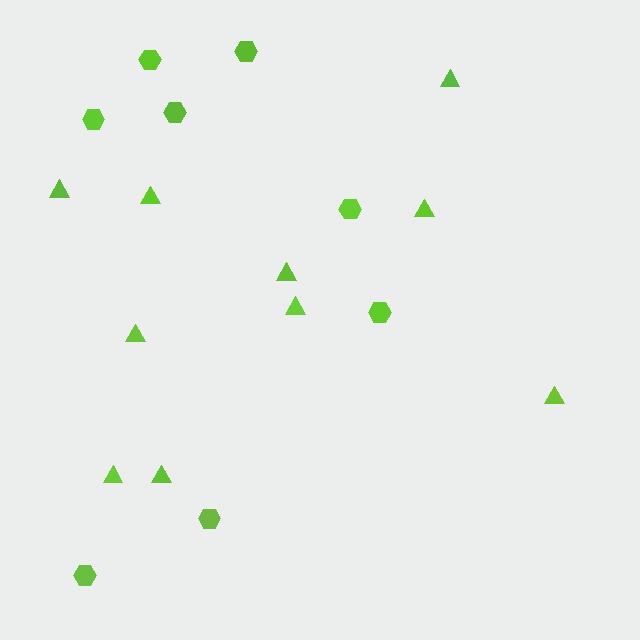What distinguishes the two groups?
There are 2 groups: one group of triangles (10) and one group of hexagons (8).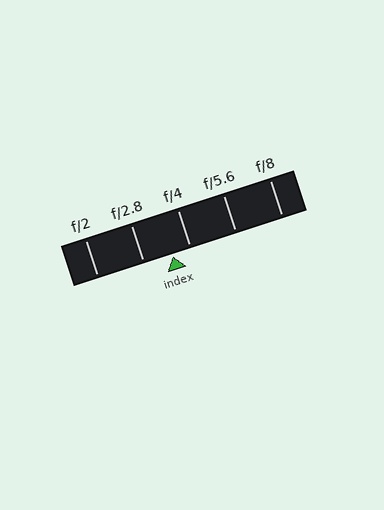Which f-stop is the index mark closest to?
The index mark is closest to f/4.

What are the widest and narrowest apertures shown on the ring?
The widest aperture shown is f/2 and the narrowest is f/8.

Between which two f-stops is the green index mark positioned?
The index mark is between f/2.8 and f/4.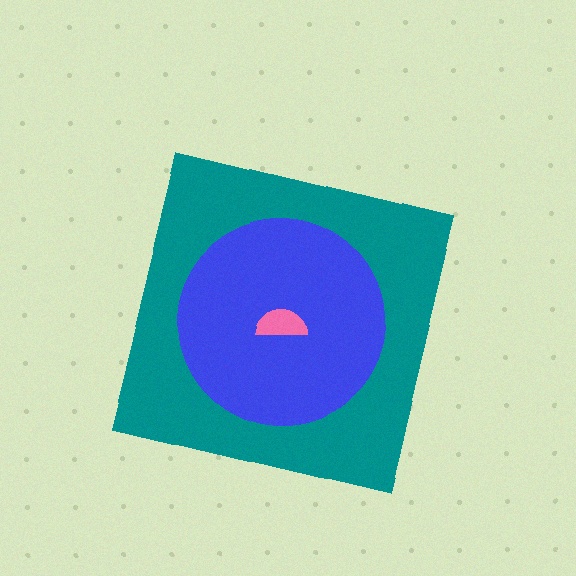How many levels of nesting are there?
3.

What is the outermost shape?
The teal square.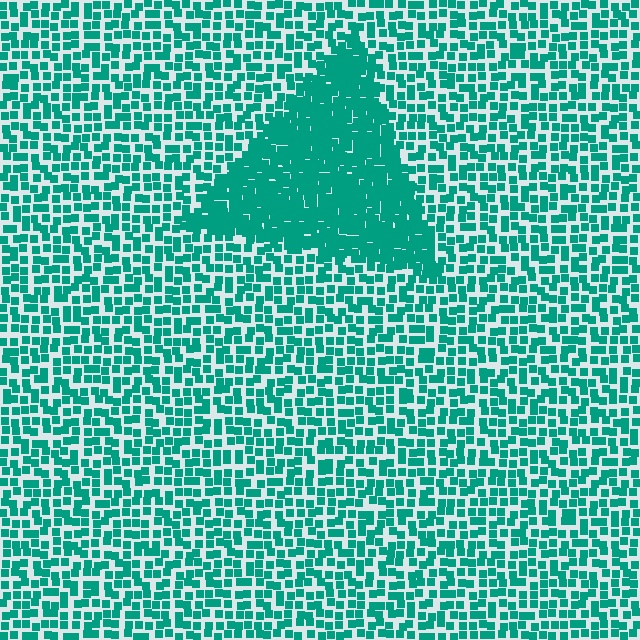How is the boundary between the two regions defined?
The boundary is defined by a change in element density (approximately 2.2x ratio). All elements are the same color, size, and shape.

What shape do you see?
I see a triangle.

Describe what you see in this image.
The image contains small teal elements arranged at two different densities. A triangle-shaped region is visible where the elements are more densely packed than the surrounding area.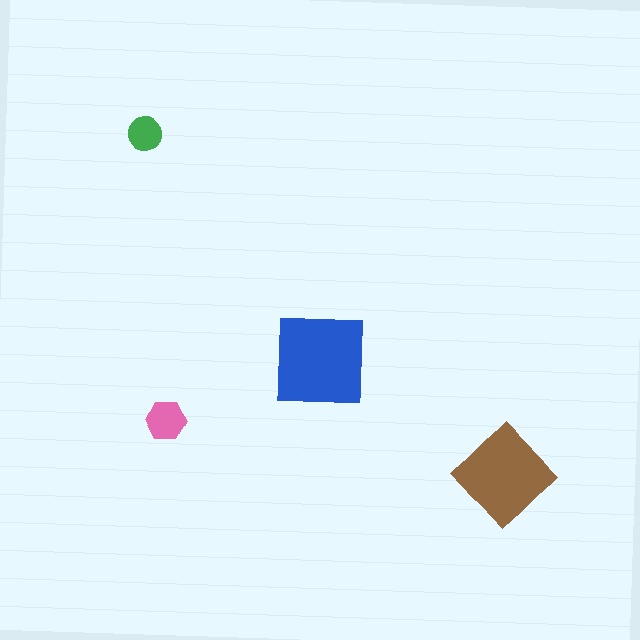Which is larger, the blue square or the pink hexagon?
The blue square.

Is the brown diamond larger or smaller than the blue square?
Smaller.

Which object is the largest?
The blue square.